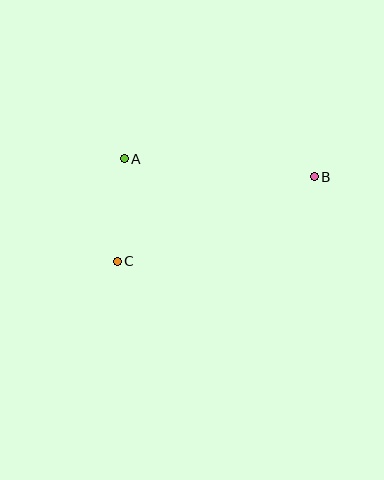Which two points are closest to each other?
Points A and C are closest to each other.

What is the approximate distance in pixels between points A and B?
The distance between A and B is approximately 190 pixels.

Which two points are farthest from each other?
Points B and C are farthest from each other.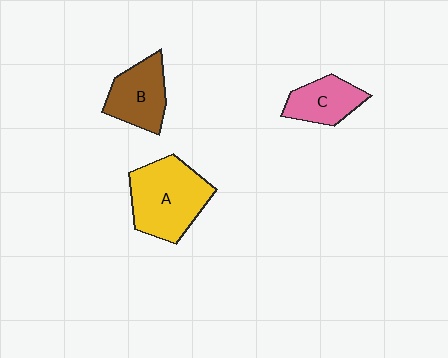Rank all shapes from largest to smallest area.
From largest to smallest: A (yellow), B (brown), C (pink).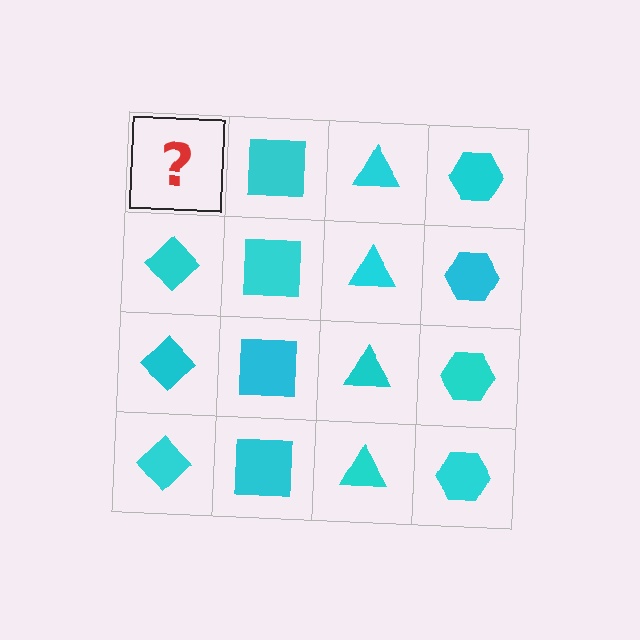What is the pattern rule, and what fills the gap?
The rule is that each column has a consistent shape. The gap should be filled with a cyan diamond.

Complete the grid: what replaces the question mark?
The question mark should be replaced with a cyan diamond.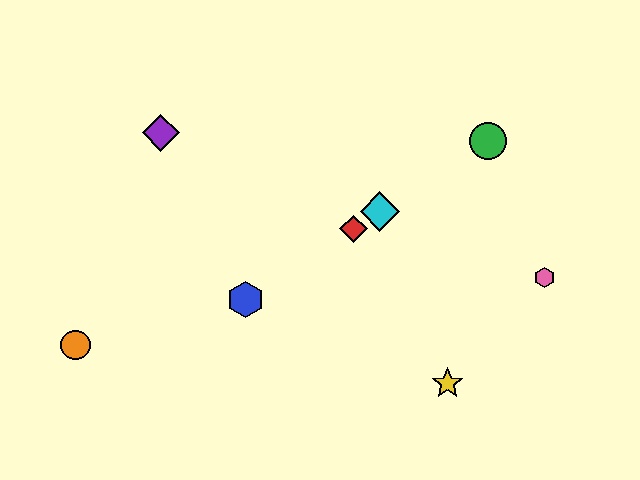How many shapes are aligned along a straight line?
4 shapes (the red diamond, the blue hexagon, the green circle, the cyan diamond) are aligned along a straight line.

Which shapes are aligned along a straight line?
The red diamond, the blue hexagon, the green circle, the cyan diamond are aligned along a straight line.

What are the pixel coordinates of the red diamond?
The red diamond is at (353, 229).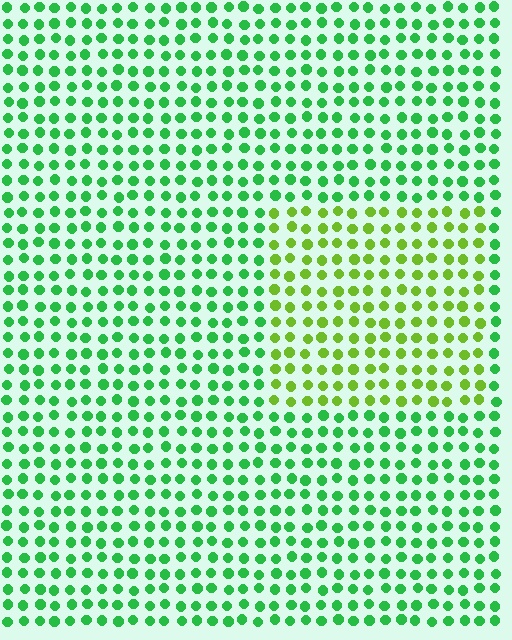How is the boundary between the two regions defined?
The boundary is defined purely by a slight shift in hue (about 40 degrees). Spacing, size, and orientation are identical on both sides.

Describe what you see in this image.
The image is filled with small green elements in a uniform arrangement. A rectangle-shaped region is visible where the elements are tinted to a slightly different hue, forming a subtle color boundary.